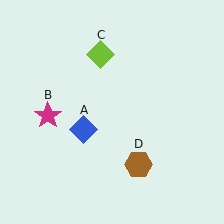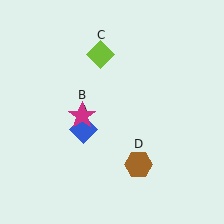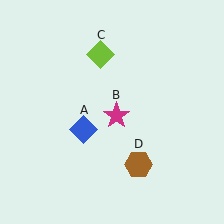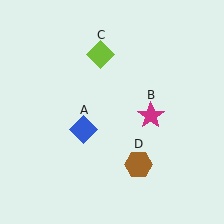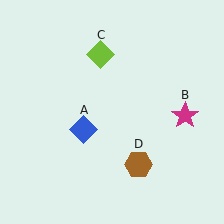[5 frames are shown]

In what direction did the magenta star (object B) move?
The magenta star (object B) moved right.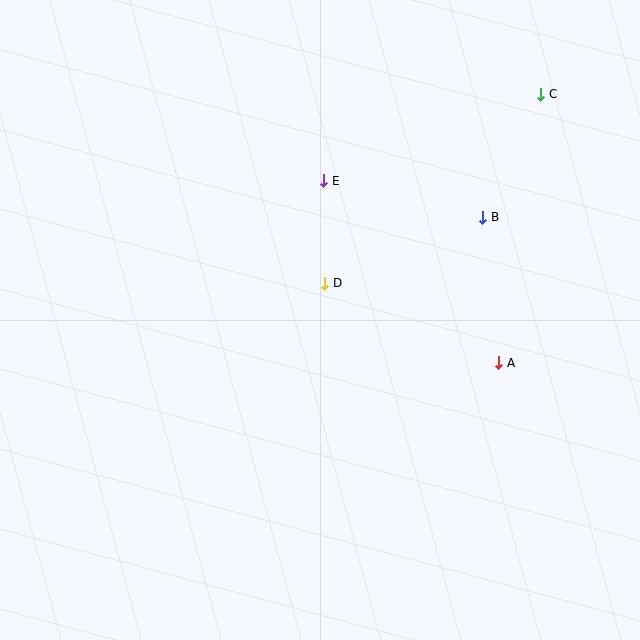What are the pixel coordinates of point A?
Point A is at (499, 363).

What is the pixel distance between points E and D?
The distance between E and D is 103 pixels.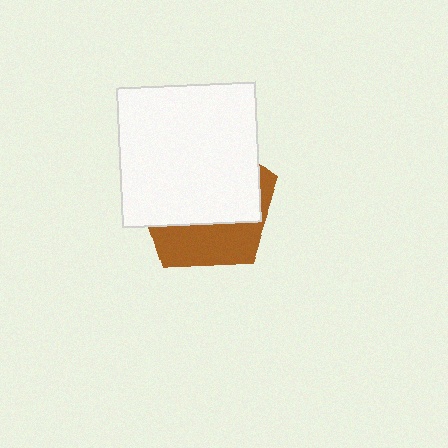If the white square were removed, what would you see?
You would see the complete brown pentagon.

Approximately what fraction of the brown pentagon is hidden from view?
Roughly 65% of the brown pentagon is hidden behind the white square.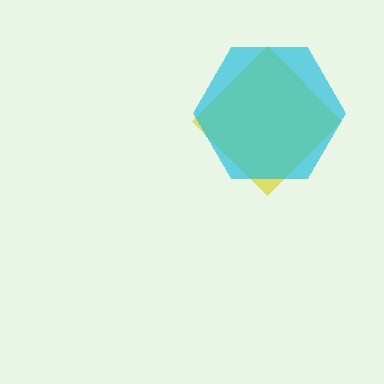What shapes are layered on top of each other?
The layered shapes are: a yellow diamond, a cyan hexagon.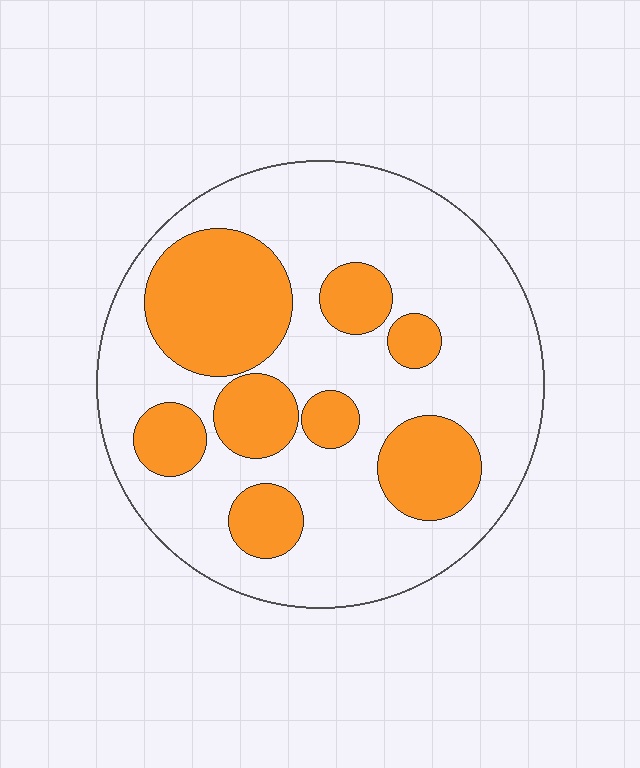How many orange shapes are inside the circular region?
8.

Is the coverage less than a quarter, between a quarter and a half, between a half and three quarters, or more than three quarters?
Between a quarter and a half.